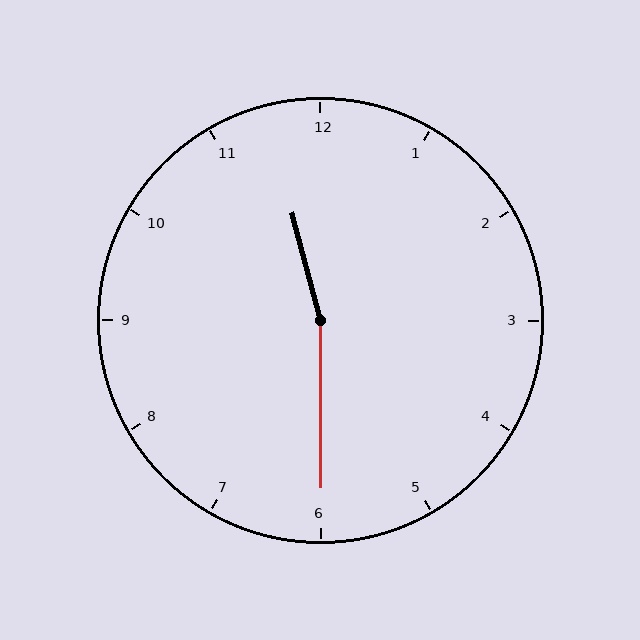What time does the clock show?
11:30.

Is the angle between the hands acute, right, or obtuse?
It is obtuse.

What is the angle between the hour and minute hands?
Approximately 165 degrees.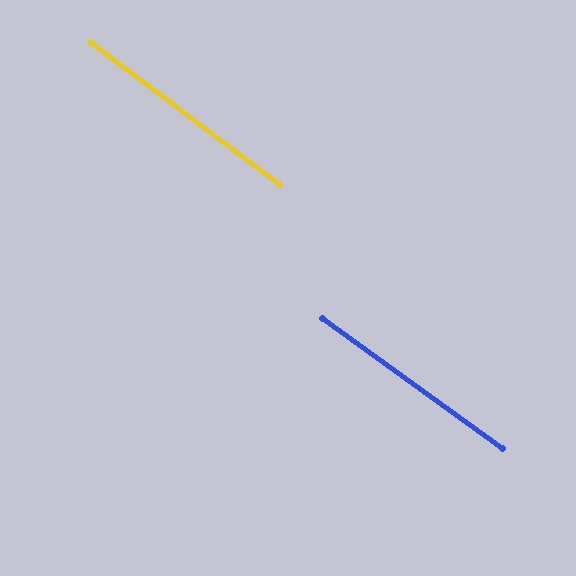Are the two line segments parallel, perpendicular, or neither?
Parallel — their directions differ by only 1.5°.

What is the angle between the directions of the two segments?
Approximately 1 degree.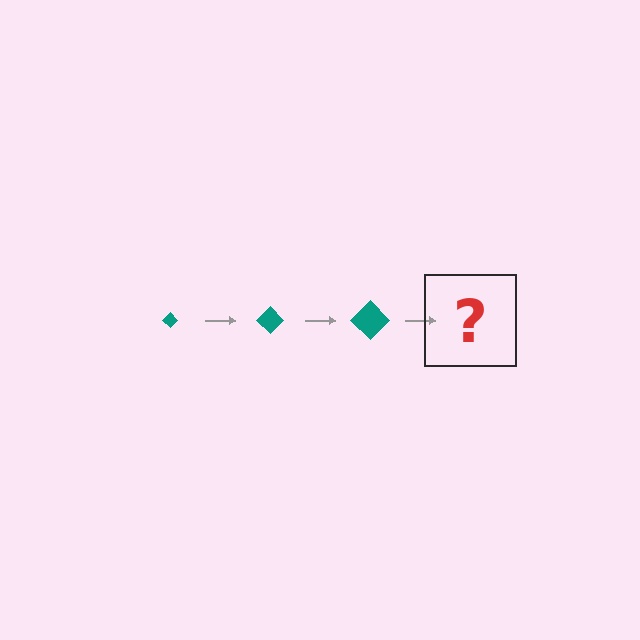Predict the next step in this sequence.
The next step is a teal diamond, larger than the previous one.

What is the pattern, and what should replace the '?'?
The pattern is that the diamond gets progressively larger each step. The '?' should be a teal diamond, larger than the previous one.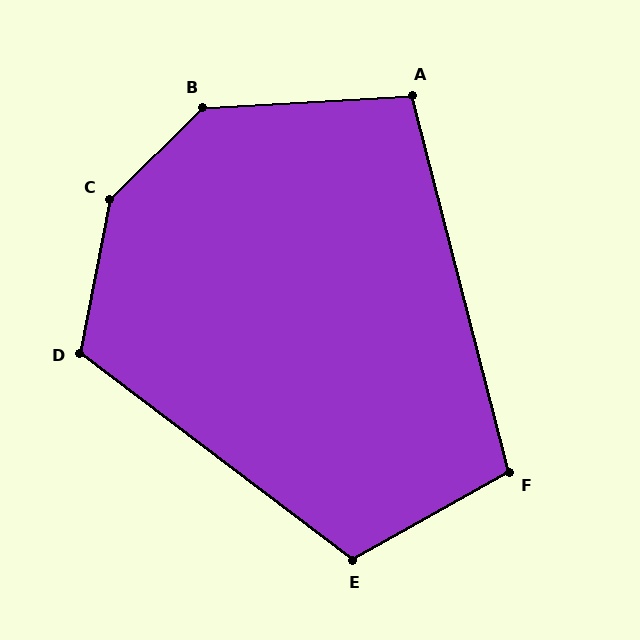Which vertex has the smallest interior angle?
A, at approximately 101 degrees.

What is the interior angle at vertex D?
Approximately 116 degrees (obtuse).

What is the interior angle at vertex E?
Approximately 113 degrees (obtuse).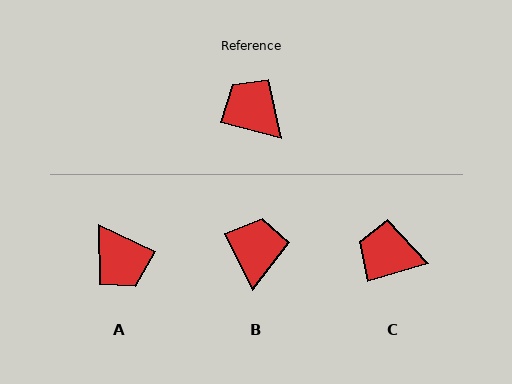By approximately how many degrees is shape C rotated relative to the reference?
Approximately 30 degrees counter-clockwise.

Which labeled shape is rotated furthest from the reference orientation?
A, about 168 degrees away.